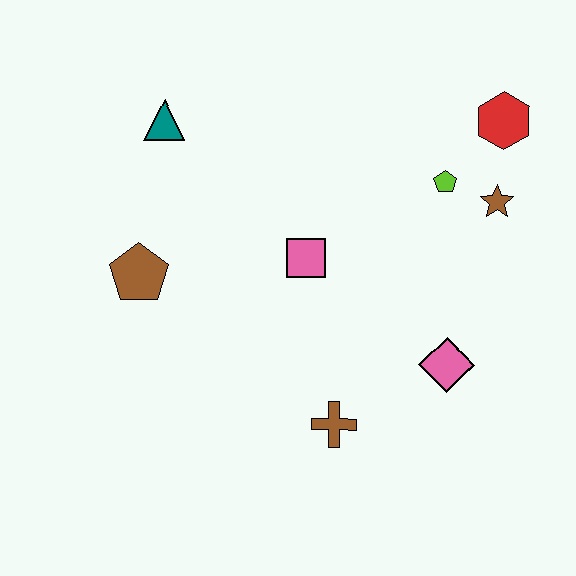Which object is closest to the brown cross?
The pink diamond is closest to the brown cross.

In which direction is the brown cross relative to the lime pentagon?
The brown cross is below the lime pentagon.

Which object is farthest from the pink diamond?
The teal triangle is farthest from the pink diamond.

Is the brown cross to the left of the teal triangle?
No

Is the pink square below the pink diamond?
No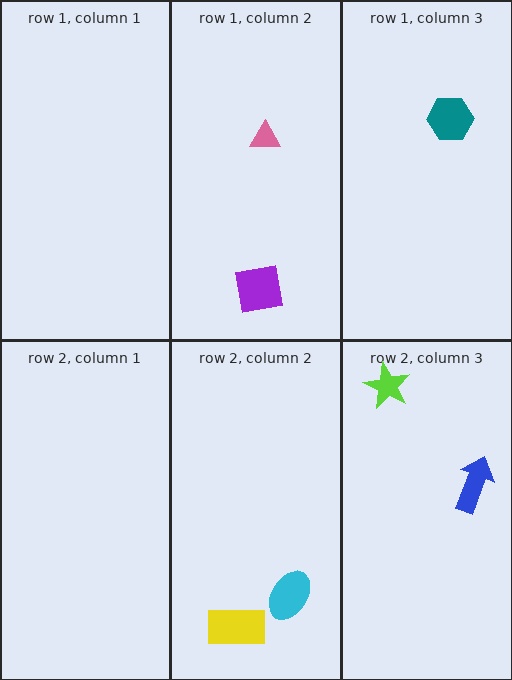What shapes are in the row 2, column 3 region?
The lime star, the blue arrow.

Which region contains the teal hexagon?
The row 1, column 3 region.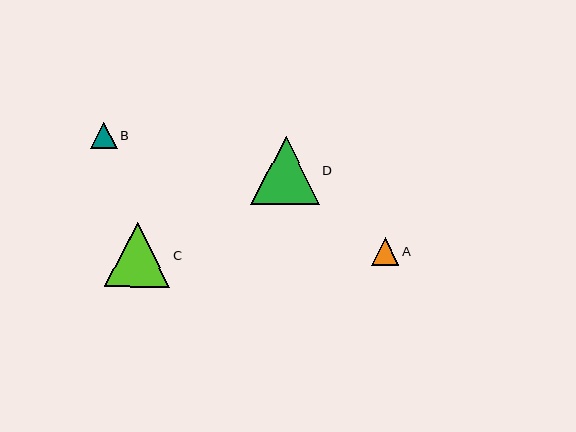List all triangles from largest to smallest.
From largest to smallest: D, C, A, B.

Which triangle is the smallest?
Triangle B is the smallest with a size of approximately 26 pixels.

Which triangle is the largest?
Triangle D is the largest with a size of approximately 68 pixels.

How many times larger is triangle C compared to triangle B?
Triangle C is approximately 2.5 times the size of triangle B.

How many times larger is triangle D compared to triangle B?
Triangle D is approximately 2.6 times the size of triangle B.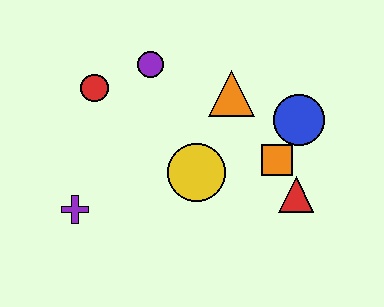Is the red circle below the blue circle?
No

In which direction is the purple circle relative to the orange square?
The purple circle is to the left of the orange square.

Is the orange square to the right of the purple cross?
Yes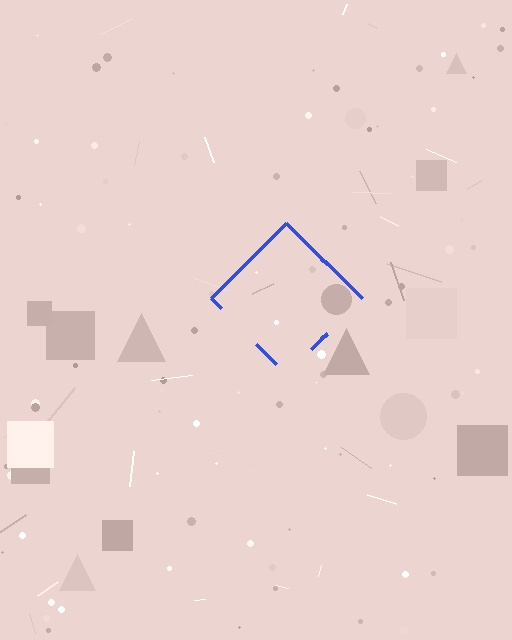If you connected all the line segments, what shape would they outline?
They would outline a diamond.